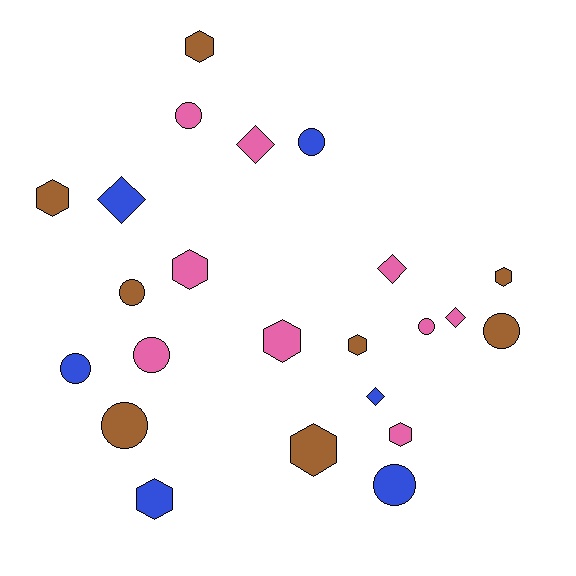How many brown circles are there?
There are 3 brown circles.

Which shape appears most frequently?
Hexagon, with 9 objects.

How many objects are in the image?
There are 23 objects.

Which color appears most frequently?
Pink, with 9 objects.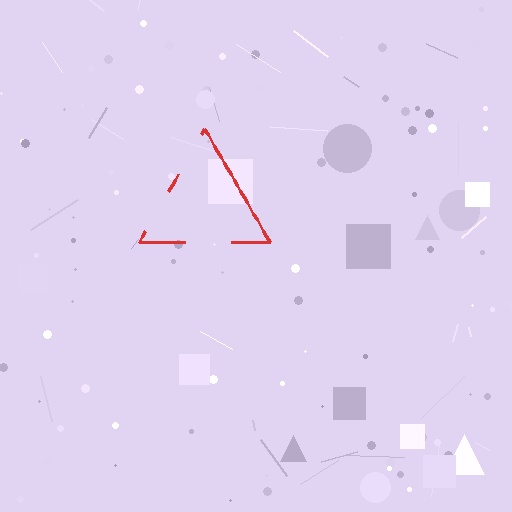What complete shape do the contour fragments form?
The contour fragments form a triangle.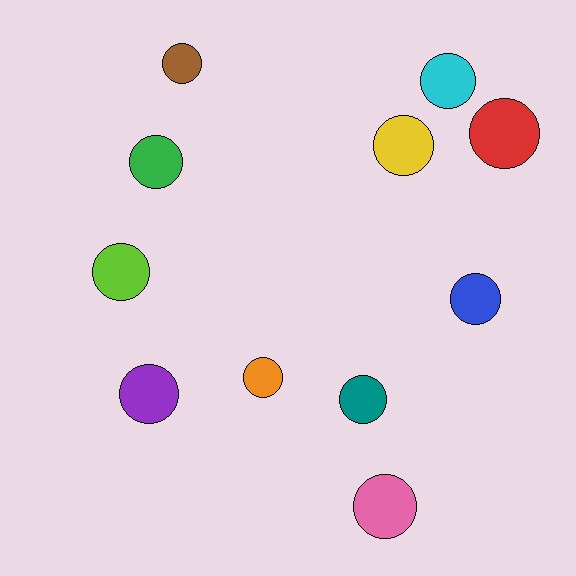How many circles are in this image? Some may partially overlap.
There are 11 circles.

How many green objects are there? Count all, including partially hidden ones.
There is 1 green object.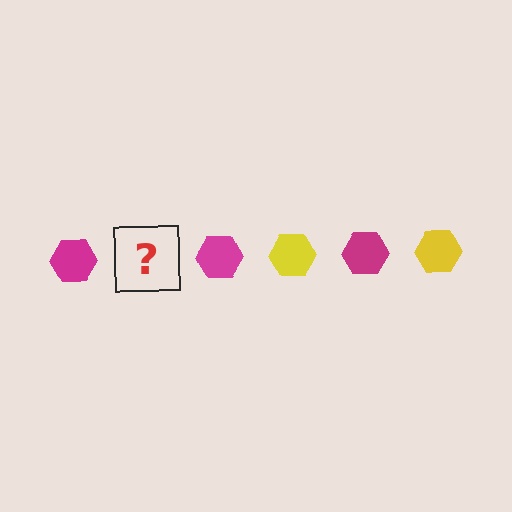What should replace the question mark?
The question mark should be replaced with a yellow hexagon.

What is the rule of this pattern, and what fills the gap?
The rule is that the pattern cycles through magenta, yellow hexagons. The gap should be filled with a yellow hexagon.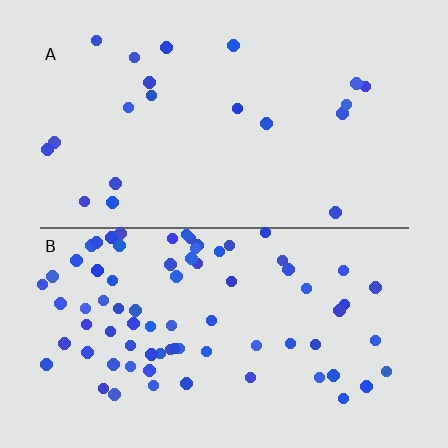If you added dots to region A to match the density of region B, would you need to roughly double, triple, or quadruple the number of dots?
Approximately quadruple.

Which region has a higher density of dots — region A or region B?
B (the bottom).